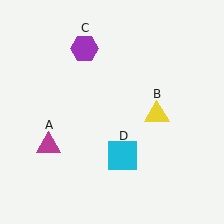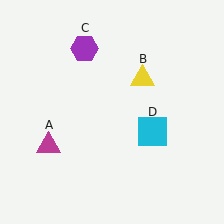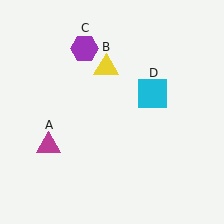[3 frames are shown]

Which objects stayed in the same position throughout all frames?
Magenta triangle (object A) and purple hexagon (object C) remained stationary.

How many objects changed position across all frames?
2 objects changed position: yellow triangle (object B), cyan square (object D).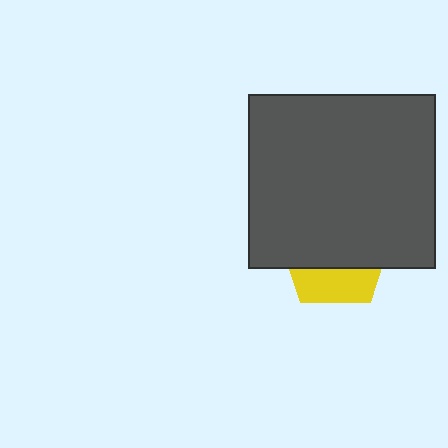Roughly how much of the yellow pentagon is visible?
A small part of it is visible (roughly 32%).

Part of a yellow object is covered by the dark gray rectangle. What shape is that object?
It is a pentagon.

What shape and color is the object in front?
The object in front is a dark gray rectangle.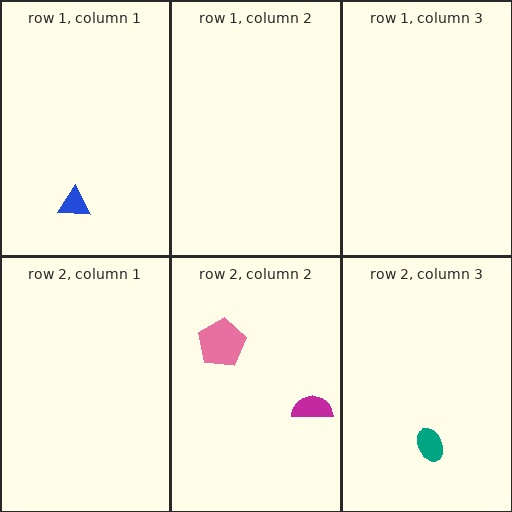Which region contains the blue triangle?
The row 1, column 1 region.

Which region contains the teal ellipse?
The row 2, column 3 region.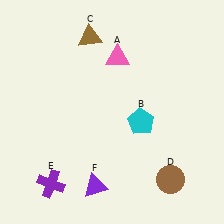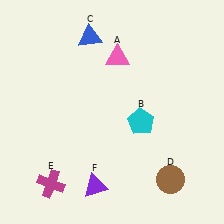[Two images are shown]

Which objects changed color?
C changed from brown to blue. E changed from purple to magenta.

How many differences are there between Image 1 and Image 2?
There are 2 differences between the two images.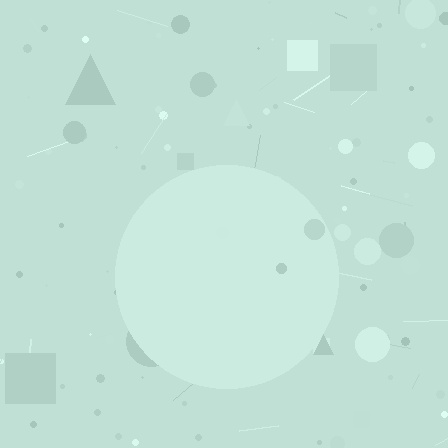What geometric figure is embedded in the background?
A circle is embedded in the background.